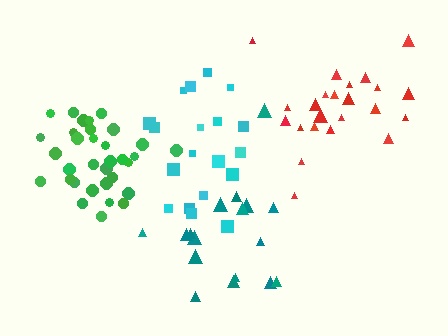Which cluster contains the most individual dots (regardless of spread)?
Green (33).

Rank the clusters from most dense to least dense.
green, teal, cyan, red.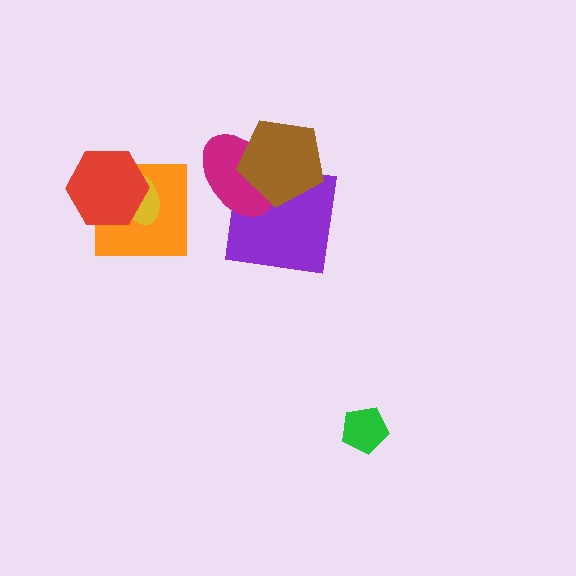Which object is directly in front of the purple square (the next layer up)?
The magenta ellipse is directly in front of the purple square.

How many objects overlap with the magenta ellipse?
2 objects overlap with the magenta ellipse.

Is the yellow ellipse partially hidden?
Yes, it is partially covered by another shape.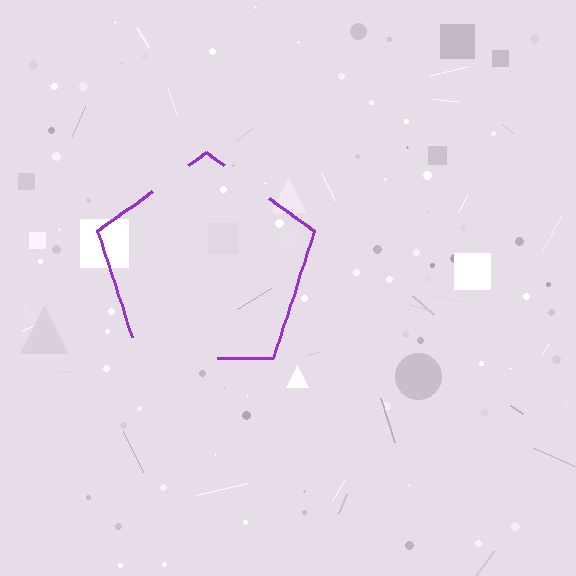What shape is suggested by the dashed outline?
The dashed outline suggests a pentagon.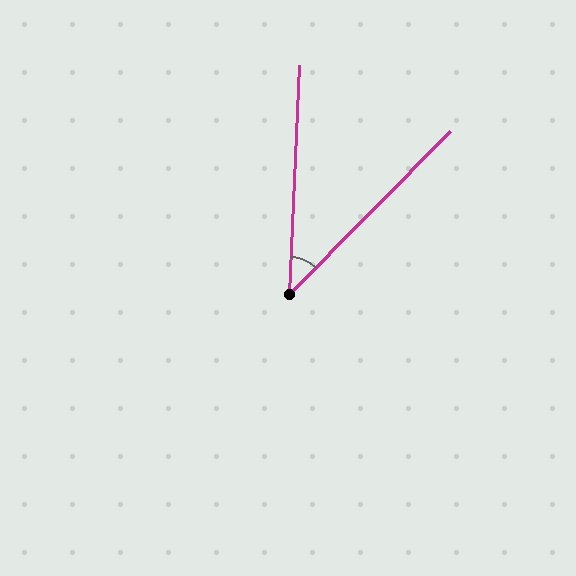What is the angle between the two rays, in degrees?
Approximately 42 degrees.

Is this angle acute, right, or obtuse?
It is acute.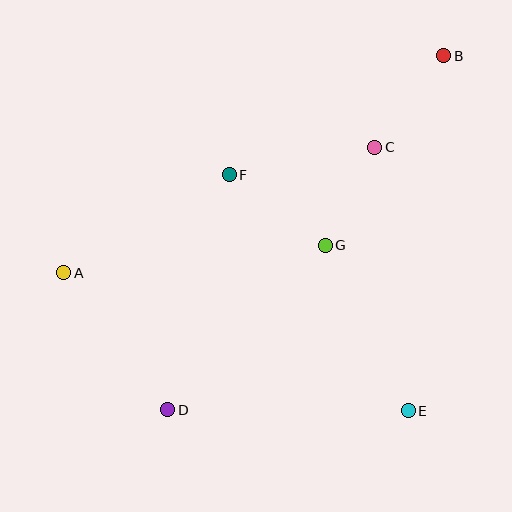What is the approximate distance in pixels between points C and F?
The distance between C and F is approximately 148 pixels.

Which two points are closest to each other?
Points C and G are closest to each other.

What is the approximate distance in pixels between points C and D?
The distance between C and D is approximately 334 pixels.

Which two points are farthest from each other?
Points B and D are farthest from each other.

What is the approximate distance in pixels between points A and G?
The distance between A and G is approximately 263 pixels.